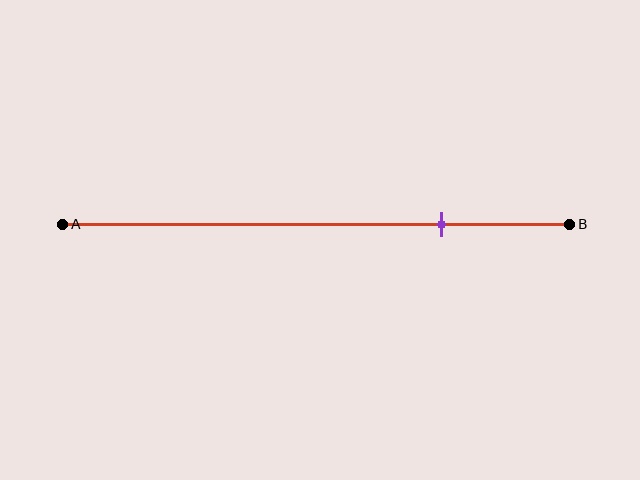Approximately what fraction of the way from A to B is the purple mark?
The purple mark is approximately 75% of the way from A to B.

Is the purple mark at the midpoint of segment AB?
No, the mark is at about 75% from A, not at the 50% midpoint.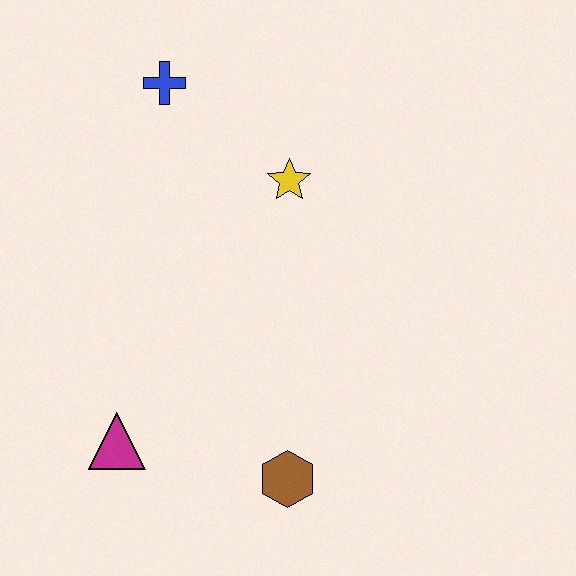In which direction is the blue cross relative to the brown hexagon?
The blue cross is above the brown hexagon.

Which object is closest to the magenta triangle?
The brown hexagon is closest to the magenta triangle.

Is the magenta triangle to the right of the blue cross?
No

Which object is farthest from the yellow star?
The magenta triangle is farthest from the yellow star.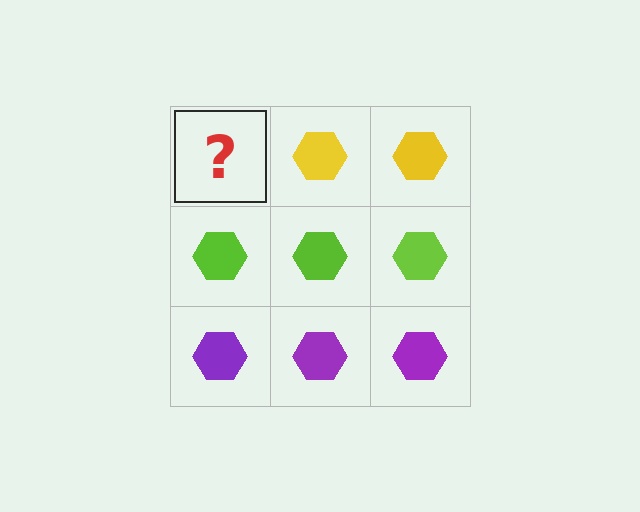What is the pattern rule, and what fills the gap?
The rule is that each row has a consistent color. The gap should be filled with a yellow hexagon.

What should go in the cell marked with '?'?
The missing cell should contain a yellow hexagon.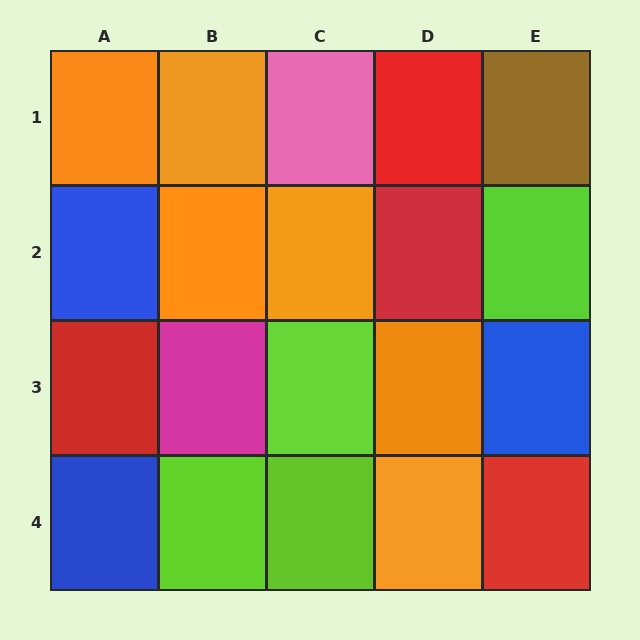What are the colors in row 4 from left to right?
Blue, lime, lime, orange, red.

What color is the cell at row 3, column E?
Blue.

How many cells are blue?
3 cells are blue.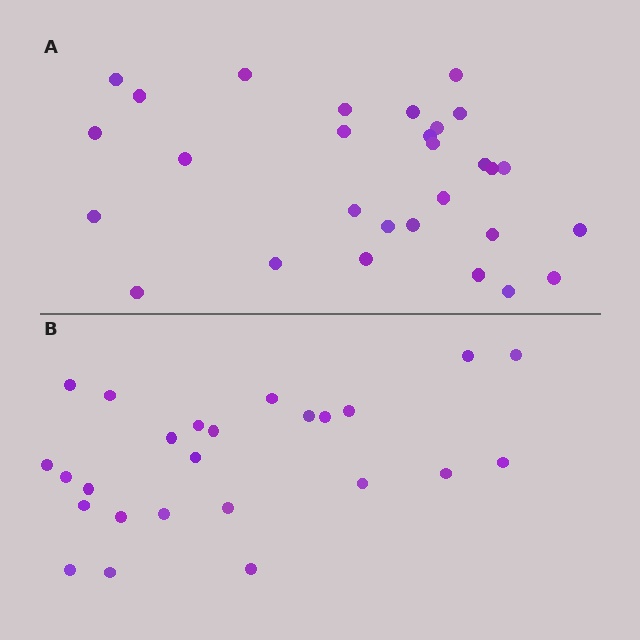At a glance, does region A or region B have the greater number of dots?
Region A (the top region) has more dots.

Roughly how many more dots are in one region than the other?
Region A has about 4 more dots than region B.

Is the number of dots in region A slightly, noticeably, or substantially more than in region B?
Region A has only slightly more — the two regions are fairly close. The ratio is roughly 1.2 to 1.